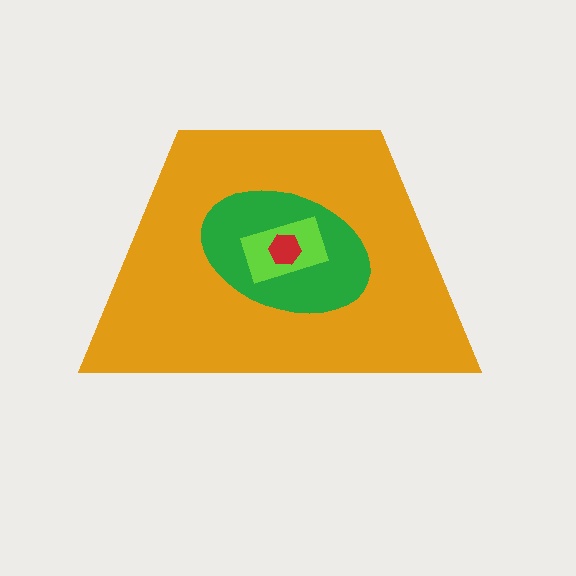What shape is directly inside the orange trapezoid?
The green ellipse.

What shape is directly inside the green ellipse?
The lime rectangle.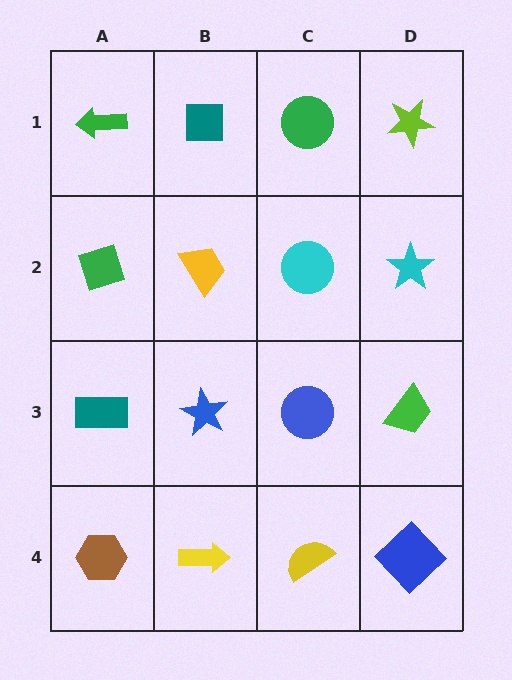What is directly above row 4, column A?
A teal rectangle.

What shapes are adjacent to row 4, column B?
A blue star (row 3, column B), a brown hexagon (row 4, column A), a yellow semicircle (row 4, column C).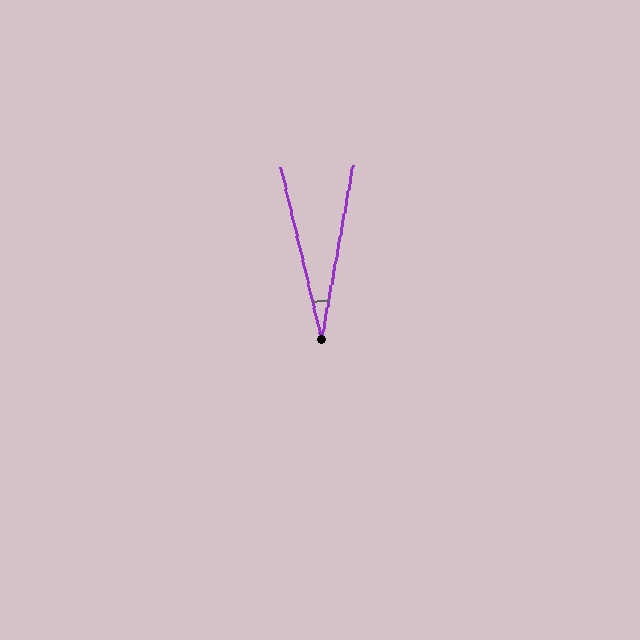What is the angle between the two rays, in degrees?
Approximately 24 degrees.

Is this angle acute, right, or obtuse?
It is acute.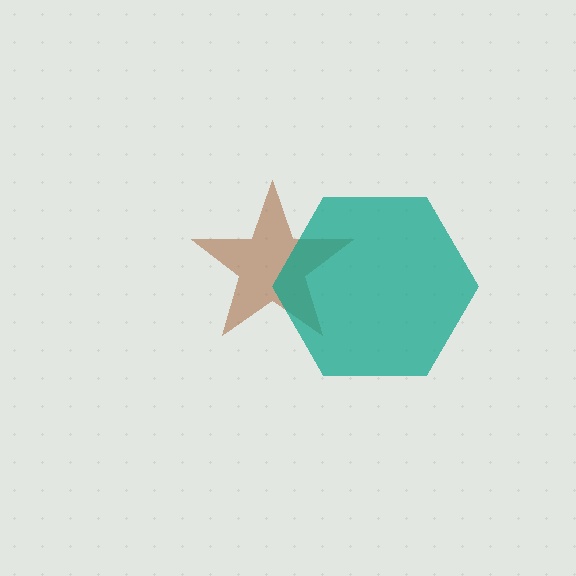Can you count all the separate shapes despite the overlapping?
Yes, there are 2 separate shapes.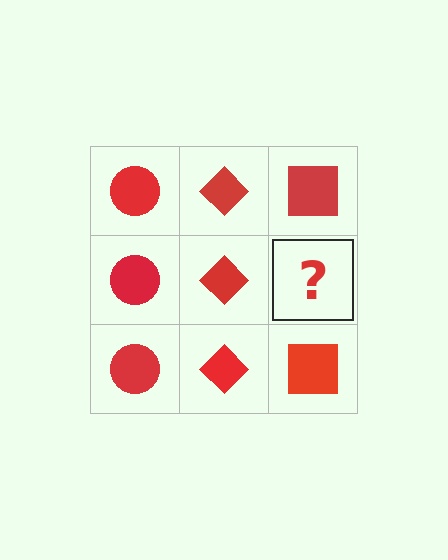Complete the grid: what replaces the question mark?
The question mark should be replaced with a red square.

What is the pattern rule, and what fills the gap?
The rule is that each column has a consistent shape. The gap should be filled with a red square.